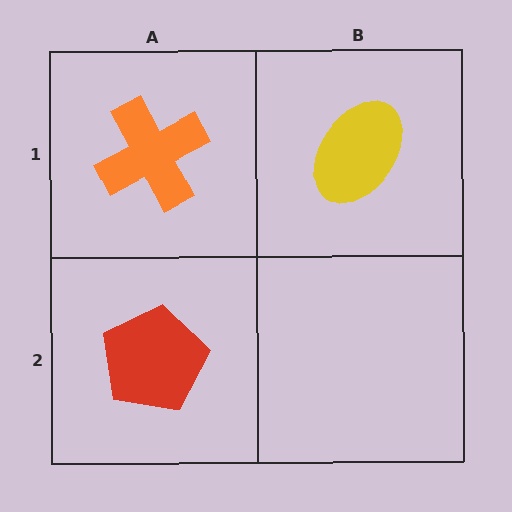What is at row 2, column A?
A red pentagon.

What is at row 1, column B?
A yellow ellipse.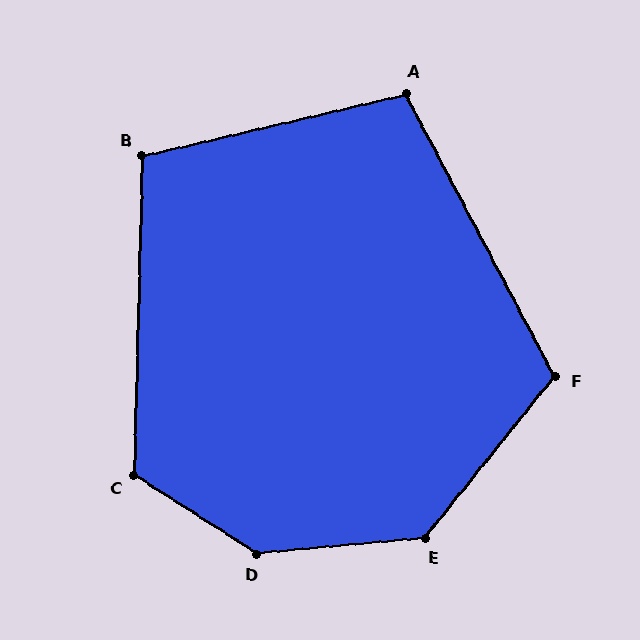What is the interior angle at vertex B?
Approximately 105 degrees (obtuse).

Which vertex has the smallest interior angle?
A, at approximately 105 degrees.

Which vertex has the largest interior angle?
D, at approximately 142 degrees.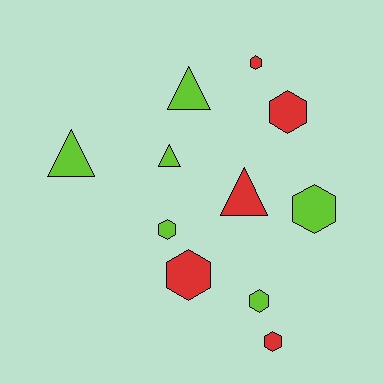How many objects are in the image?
There are 11 objects.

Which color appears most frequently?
Lime, with 6 objects.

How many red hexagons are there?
There are 4 red hexagons.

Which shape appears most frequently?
Hexagon, with 7 objects.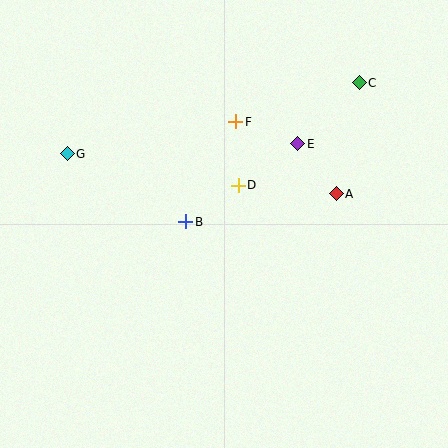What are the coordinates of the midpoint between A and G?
The midpoint between A and G is at (202, 174).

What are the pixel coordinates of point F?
Point F is at (236, 122).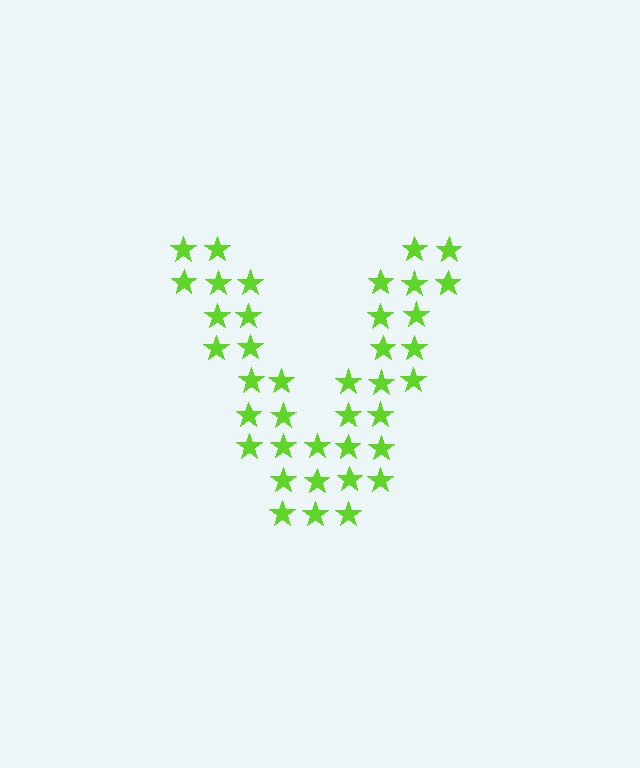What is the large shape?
The large shape is the letter V.